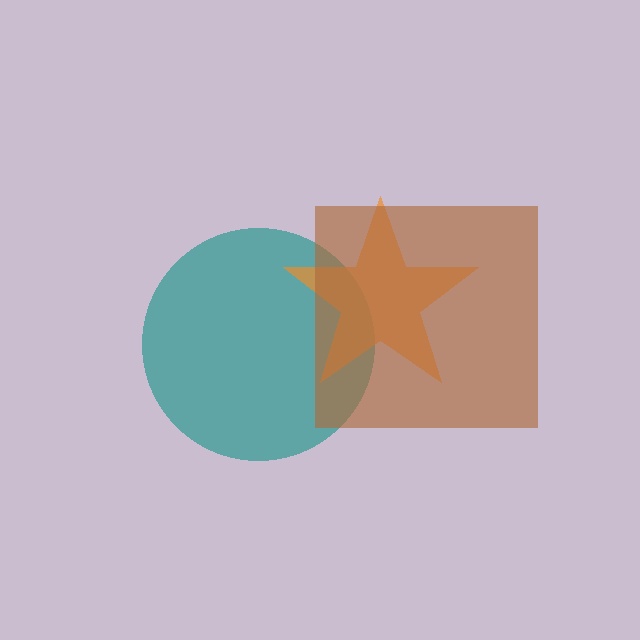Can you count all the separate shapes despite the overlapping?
Yes, there are 3 separate shapes.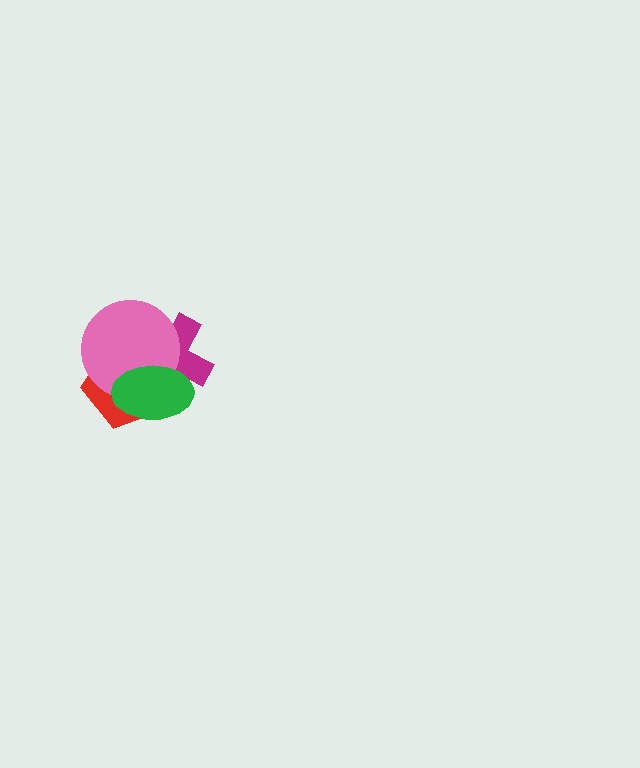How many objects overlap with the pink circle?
3 objects overlap with the pink circle.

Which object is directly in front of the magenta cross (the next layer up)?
The red pentagon is directly in front of the magenta cross.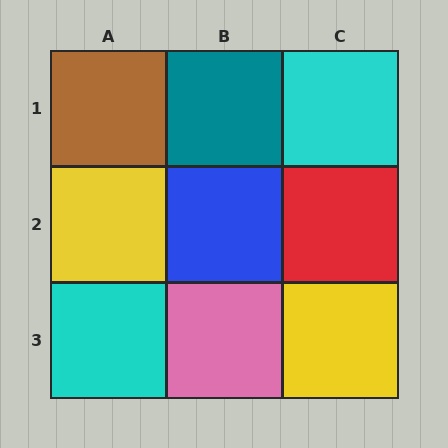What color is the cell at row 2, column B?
Blue.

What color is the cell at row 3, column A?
Cyan.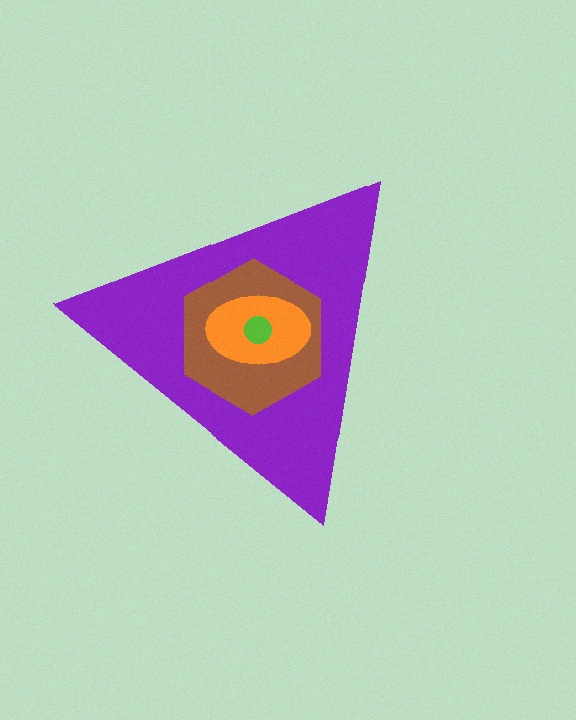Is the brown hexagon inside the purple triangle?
Yes.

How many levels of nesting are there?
4.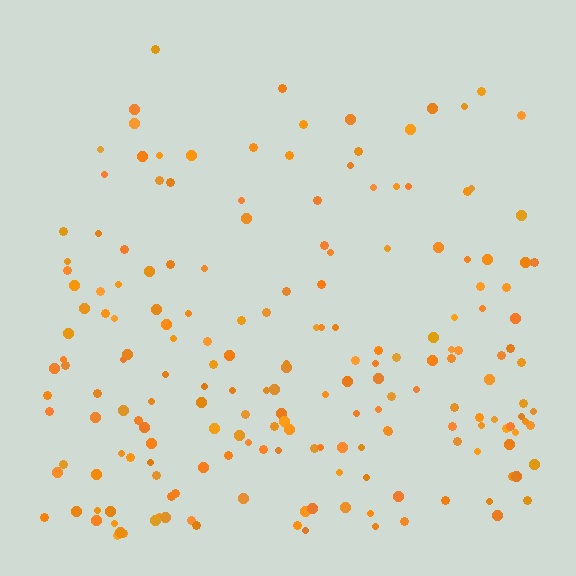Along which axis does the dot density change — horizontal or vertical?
Vertical.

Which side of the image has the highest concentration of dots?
The bottom.